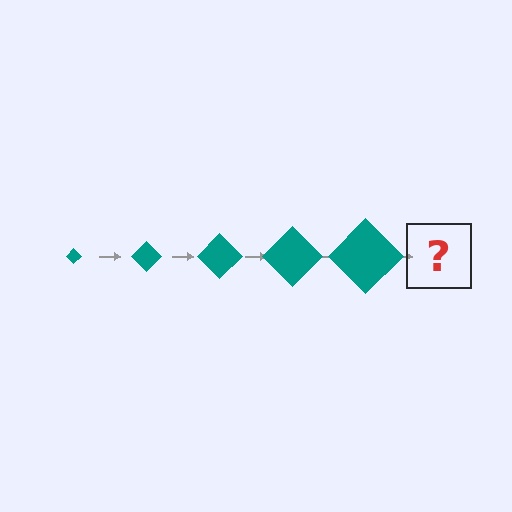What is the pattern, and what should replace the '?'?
The pattern is that the diamond gets progressively larger each step. The '?' should be a teal diamond, larger than the previous one.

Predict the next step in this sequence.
The next step is a teal diamond, larger than the previous one.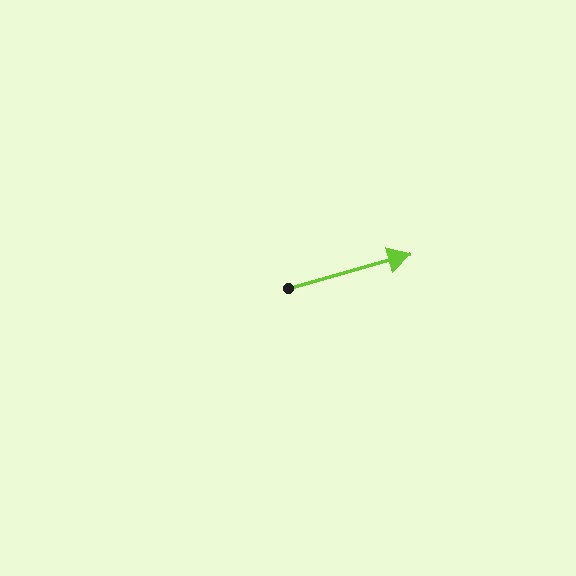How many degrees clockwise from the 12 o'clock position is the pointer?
Approximately 74 degrees.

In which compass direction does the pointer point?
East.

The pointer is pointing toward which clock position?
Roughly 2 o'clock.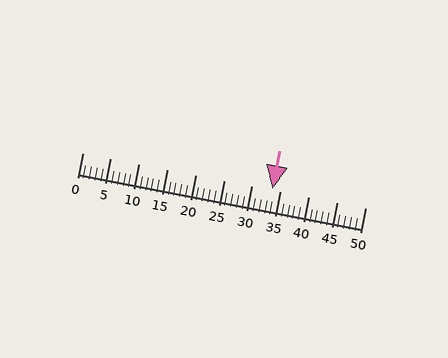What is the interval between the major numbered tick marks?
The major tick marks are spaced 5 units apart.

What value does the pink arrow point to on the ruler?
The pink arrow points to approximately 34.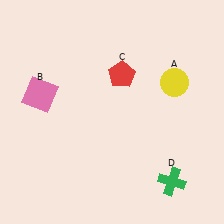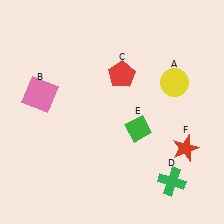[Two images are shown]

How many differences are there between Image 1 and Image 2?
There are 2 differences between the two images.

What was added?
A green diamond (E), a red star (F) were added in Image 2.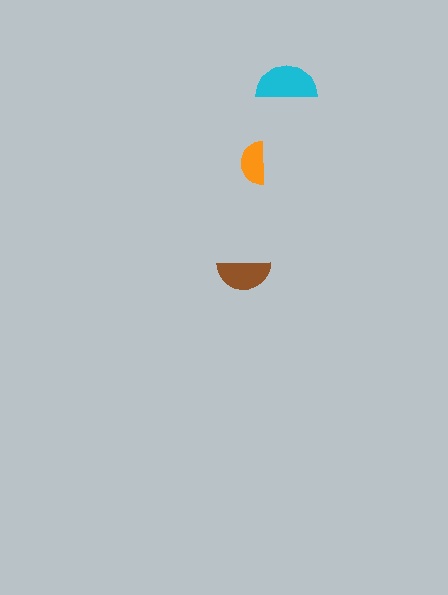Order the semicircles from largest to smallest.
the cyan one, the brown one, the orange one.